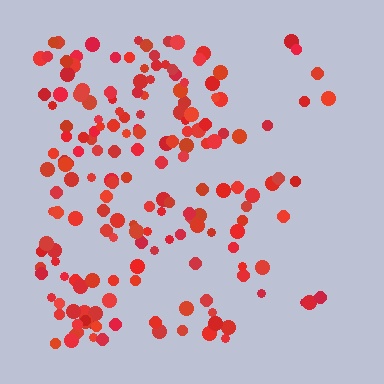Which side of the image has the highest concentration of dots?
The left.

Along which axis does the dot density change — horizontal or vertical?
Horizontal.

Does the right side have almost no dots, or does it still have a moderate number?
Still a moderate number, just noticeably fewer than the left.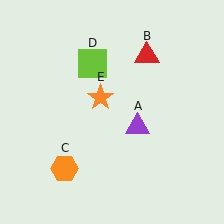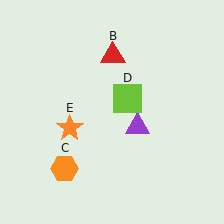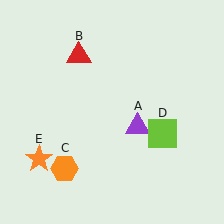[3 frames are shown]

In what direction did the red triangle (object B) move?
The red triangle (object B) moved left.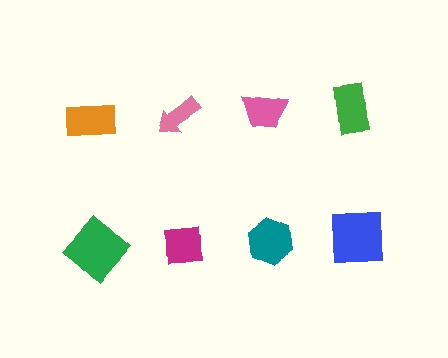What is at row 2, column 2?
A magenta square.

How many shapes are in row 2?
4 shapes.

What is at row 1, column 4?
A green rectangle.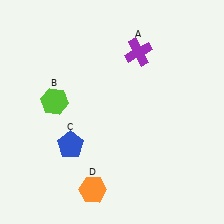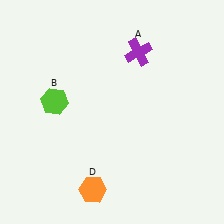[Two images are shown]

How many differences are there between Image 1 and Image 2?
There is 1 difference between the two images.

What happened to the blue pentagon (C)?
The blue pentagon (C) was removed in Image 2. It was in the bottom-left area of Image 1.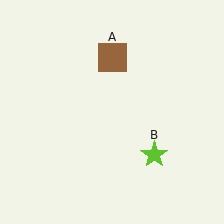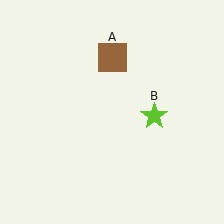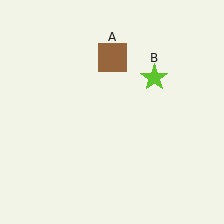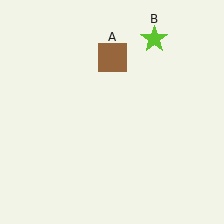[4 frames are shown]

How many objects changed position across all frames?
1 object changed position: lime star (object B).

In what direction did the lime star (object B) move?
The lime star (object B) moved up.